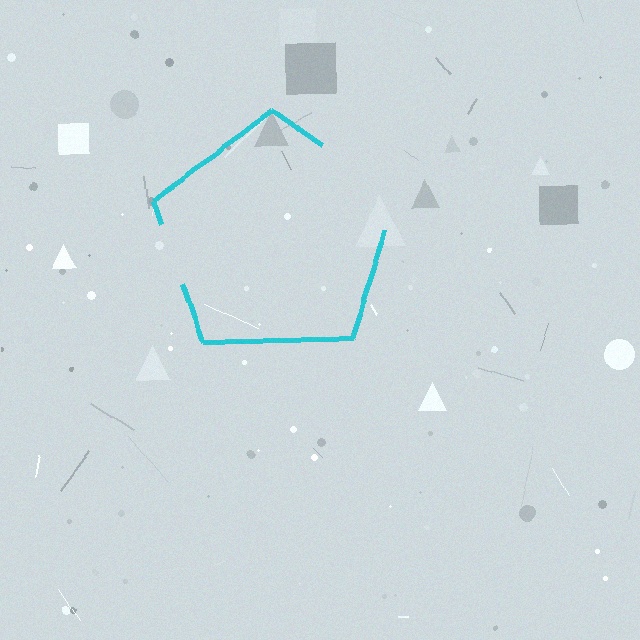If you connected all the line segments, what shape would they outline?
They would outline a pentagon.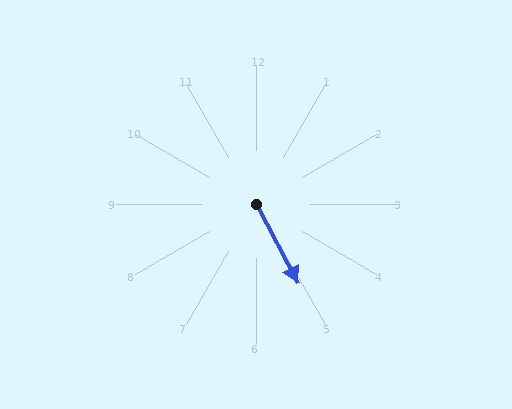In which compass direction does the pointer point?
Southeast.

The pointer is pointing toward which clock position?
Roughly 5 o'clock.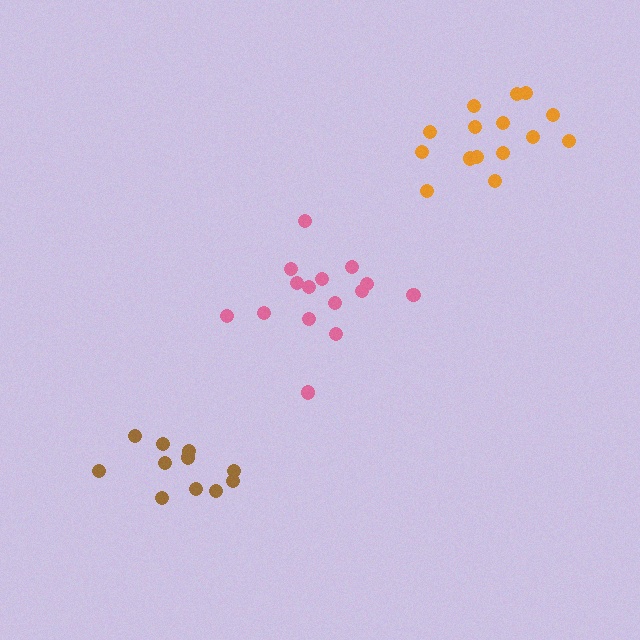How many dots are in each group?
Group 1: 15 dots, Group 2: 11 dots, Group 3: 15 dots (41 total).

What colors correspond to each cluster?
The clusters are colored: pink, brown, orange.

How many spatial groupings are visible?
There are 3 spatial groupings.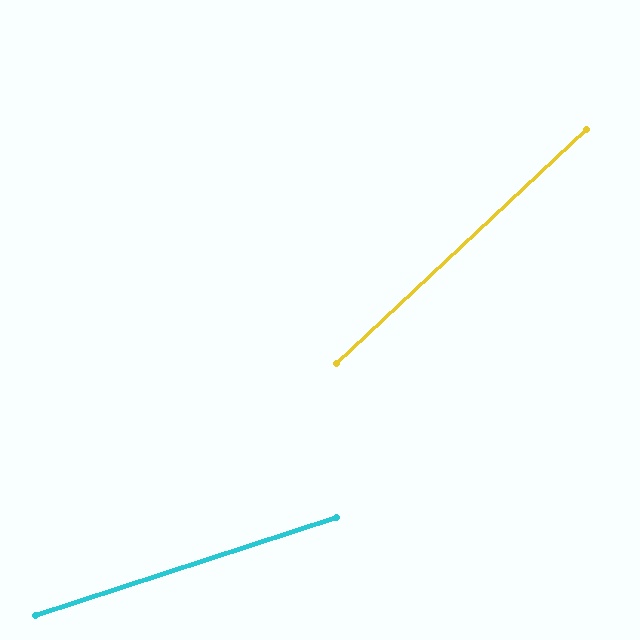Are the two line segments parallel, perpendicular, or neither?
Neither parallel nor perpendicular — they differ by about 25°.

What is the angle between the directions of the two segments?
Approximately 25 degrees.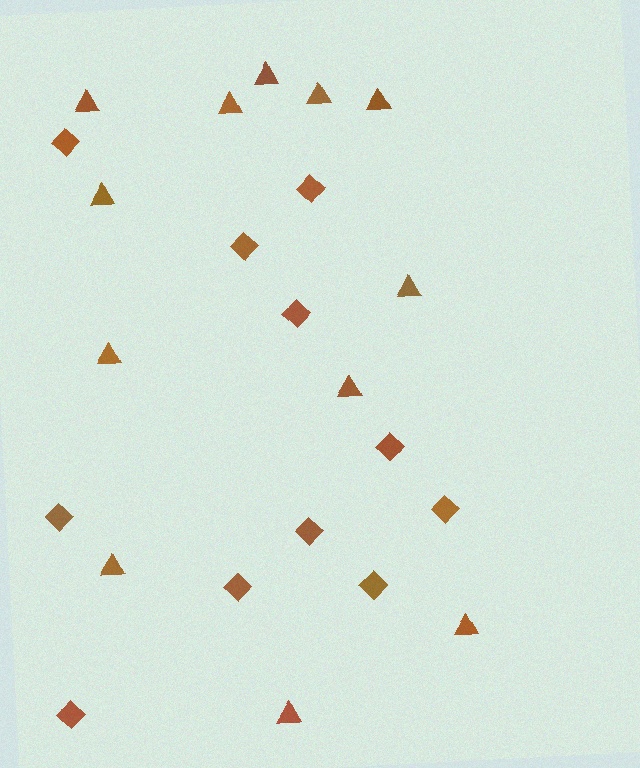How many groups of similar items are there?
There are 2 groups: one group of triangles (12) and one group of diamonds (11).